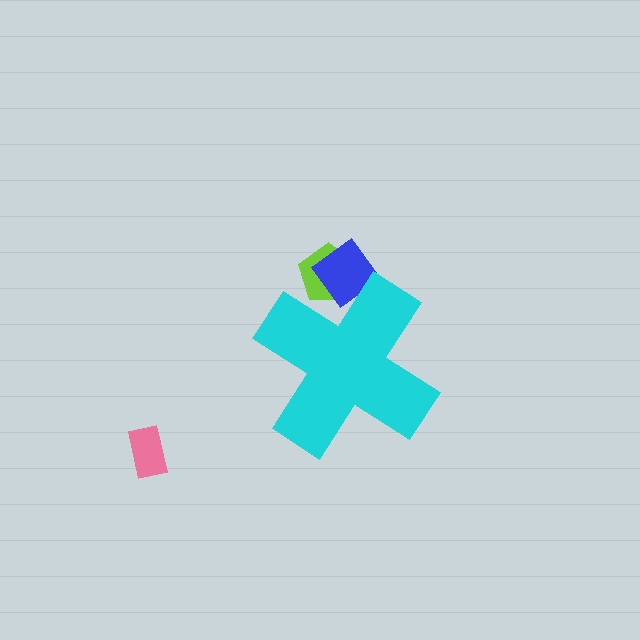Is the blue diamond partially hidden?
Yes, the blue diamond is partially hidden behind the cyan cross.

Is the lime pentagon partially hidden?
Yes, the lime pentagon is partially hidden behind the cyan cross.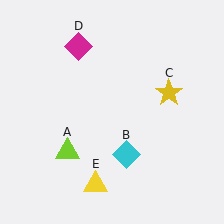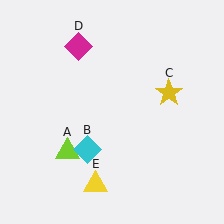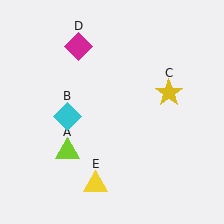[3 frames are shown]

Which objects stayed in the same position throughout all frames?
Lime triangle (object A) and yellow star (object C) and magenta diamond (object D) and yellow triangle (object E) remained stationary.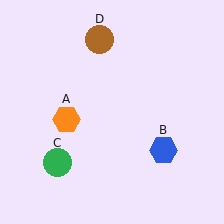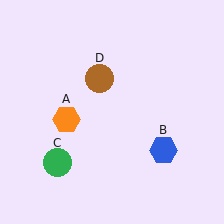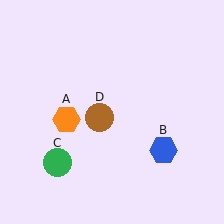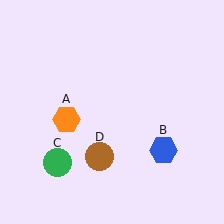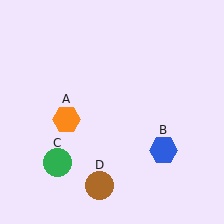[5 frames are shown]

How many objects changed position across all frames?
1 object changed position: brown circle (object D).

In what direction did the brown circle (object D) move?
The brown circle (object D) moved down.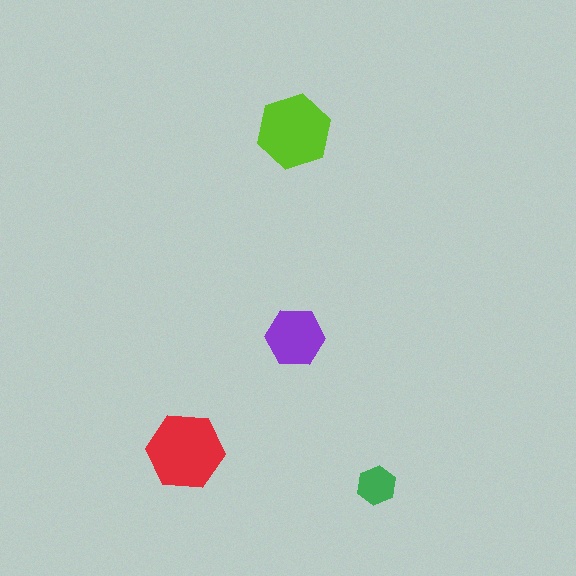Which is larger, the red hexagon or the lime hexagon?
The red one.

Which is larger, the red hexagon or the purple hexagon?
The red one.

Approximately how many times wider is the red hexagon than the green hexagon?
About 2 times wider.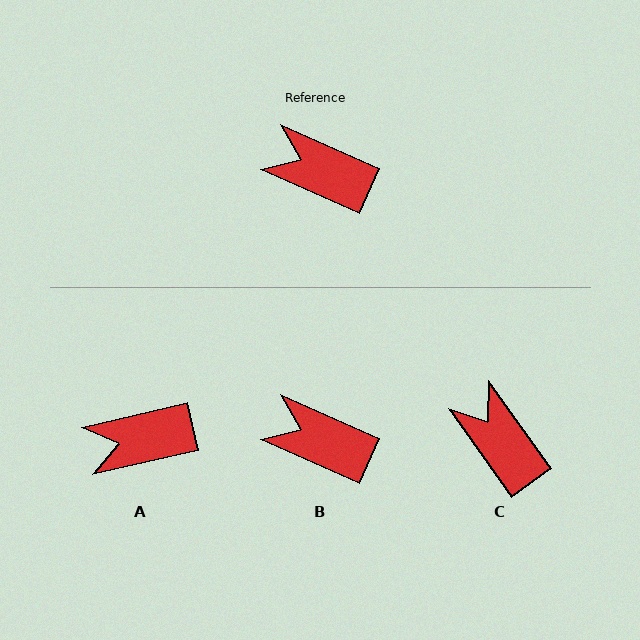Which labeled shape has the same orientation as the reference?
B.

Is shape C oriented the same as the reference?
No, it is off by about 31 degrees.